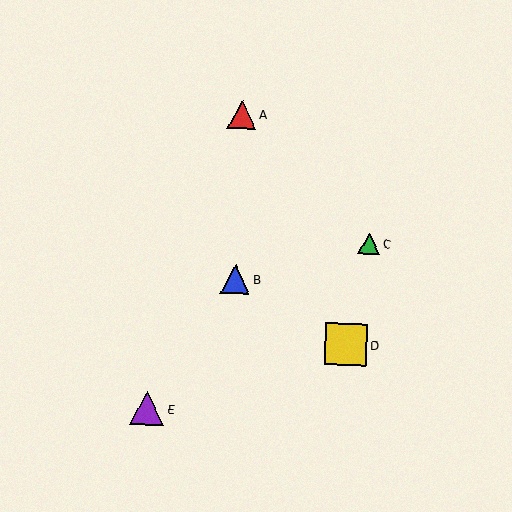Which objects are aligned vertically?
Objects A, B are aligned vertically.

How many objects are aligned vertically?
2 objects (A, B) are aligned vertically.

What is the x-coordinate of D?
Object D is at x≈346.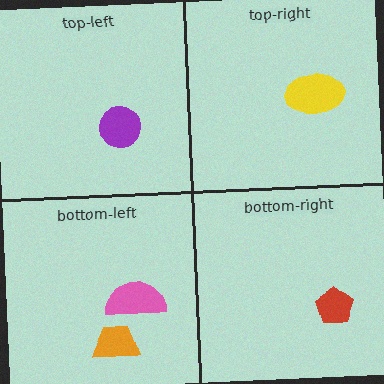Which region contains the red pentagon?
The bottom-right region.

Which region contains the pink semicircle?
The bottom-left region.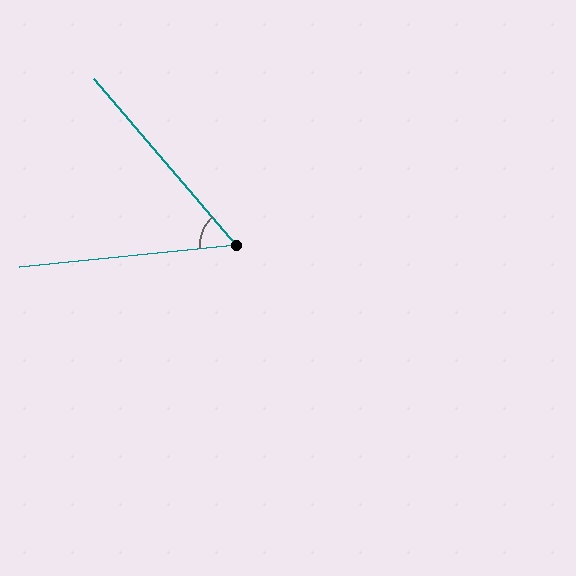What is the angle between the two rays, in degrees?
Approximately 55 degrees.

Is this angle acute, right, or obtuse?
It is acute.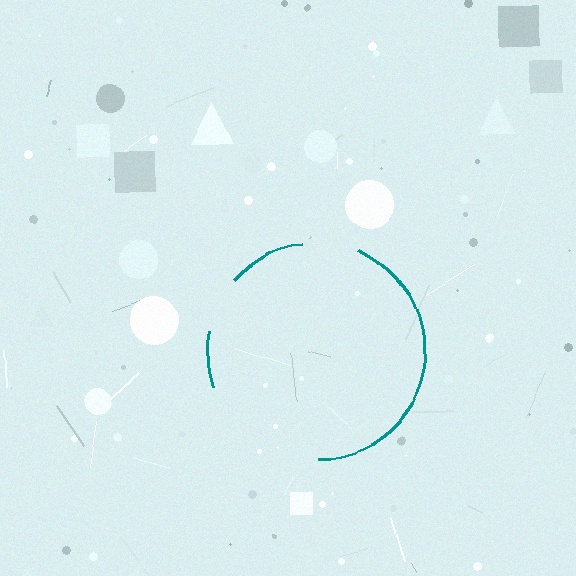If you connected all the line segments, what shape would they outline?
They would outline a circle.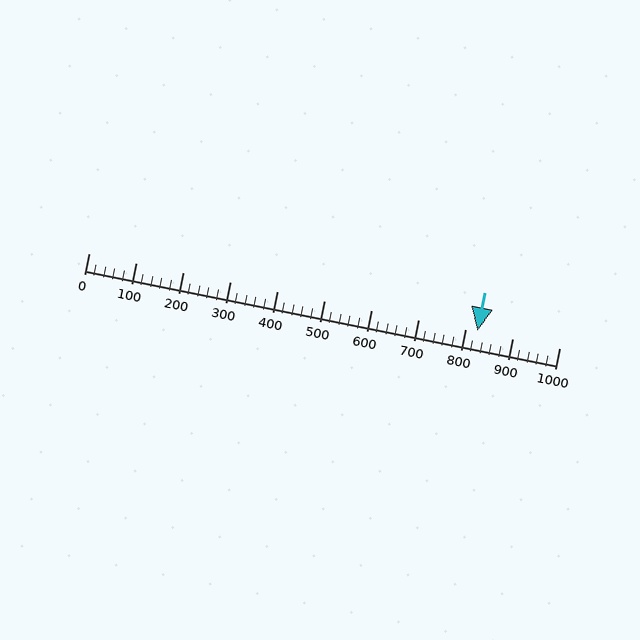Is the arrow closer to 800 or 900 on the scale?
The arrow is closer to 800.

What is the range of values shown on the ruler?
The ruler shows values from 0 to 1000.